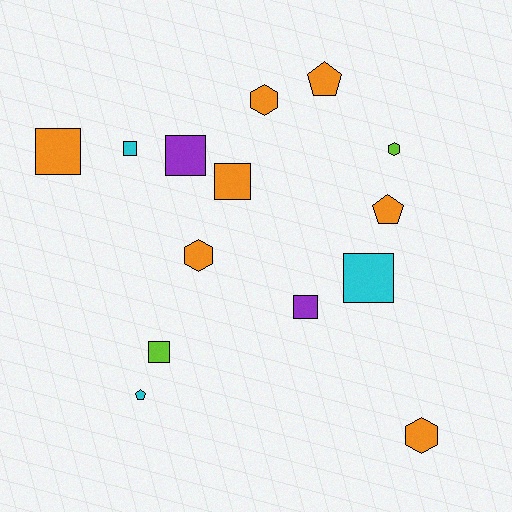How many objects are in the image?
There are 14 objects.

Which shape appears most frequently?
Square, with 7 objects.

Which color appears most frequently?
Orange, with 7 objects.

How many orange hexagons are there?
There are 3 orange hexagons.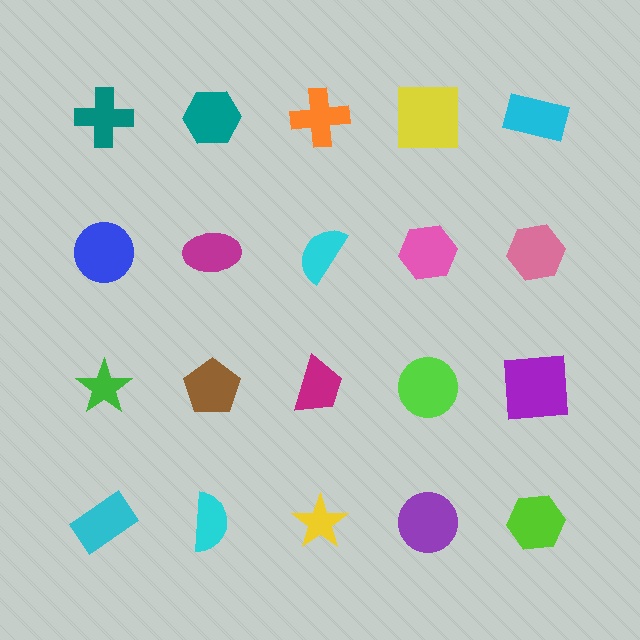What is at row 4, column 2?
A cyan semicircle.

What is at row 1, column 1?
A teal cross.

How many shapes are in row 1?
5 shapes.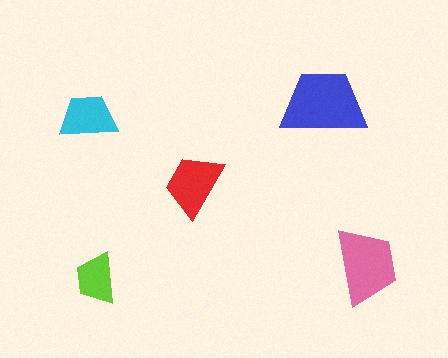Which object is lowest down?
The lime trapezoid is bottommost.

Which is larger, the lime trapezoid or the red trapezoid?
The red one.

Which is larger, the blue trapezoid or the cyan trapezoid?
The blue one.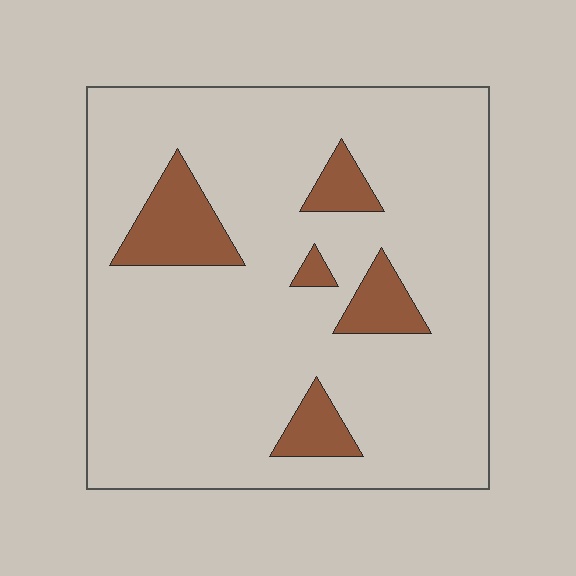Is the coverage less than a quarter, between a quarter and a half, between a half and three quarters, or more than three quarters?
Less than a quarter.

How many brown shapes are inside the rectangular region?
5.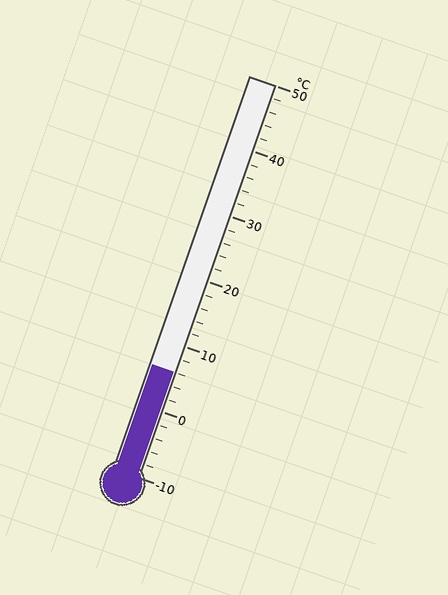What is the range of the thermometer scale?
The thermometer scale ranges from -10°C to 50°C.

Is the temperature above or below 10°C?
The temperature is below 10°C.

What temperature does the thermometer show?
The thermometer shows approximately 6°C.